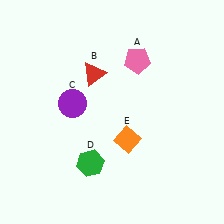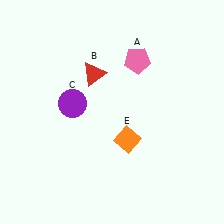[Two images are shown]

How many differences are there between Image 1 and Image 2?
There is 1 difference between the two images.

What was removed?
The green hexagon (D) was removed in Image 2.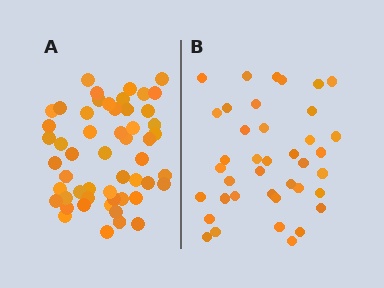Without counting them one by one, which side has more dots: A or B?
Region A (the left region) has more dots.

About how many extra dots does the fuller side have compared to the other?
Region A has approximately 15 more dots than region B.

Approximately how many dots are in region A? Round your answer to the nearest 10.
About 50 dots. (The exact count is 53, which rounds to 50.)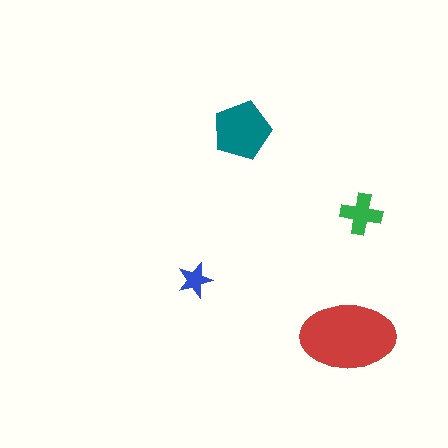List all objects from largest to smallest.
The red ellipse, the teal pentagon, the green cross, the blue star.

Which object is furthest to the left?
The blue star is leftmost.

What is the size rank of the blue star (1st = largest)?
4th.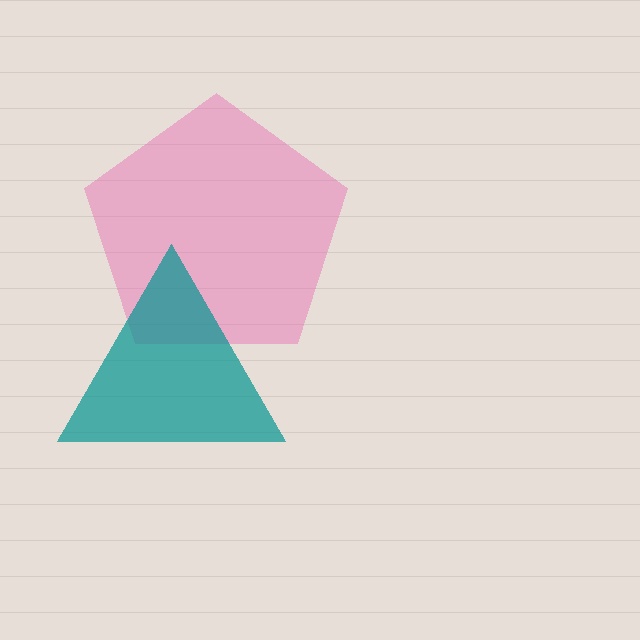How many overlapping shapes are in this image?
There are 2 overlapping shapes in the image.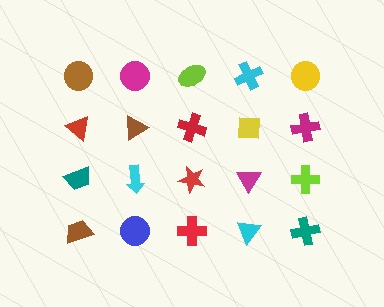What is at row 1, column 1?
A brown circle.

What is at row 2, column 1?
A red triangle.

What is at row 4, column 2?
A blue circle.